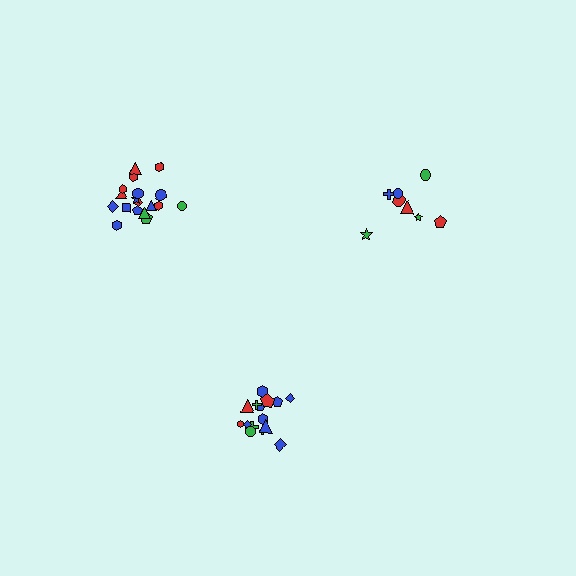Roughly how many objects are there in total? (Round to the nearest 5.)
Roughly 40 objects in total.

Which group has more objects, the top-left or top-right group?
The top-left group.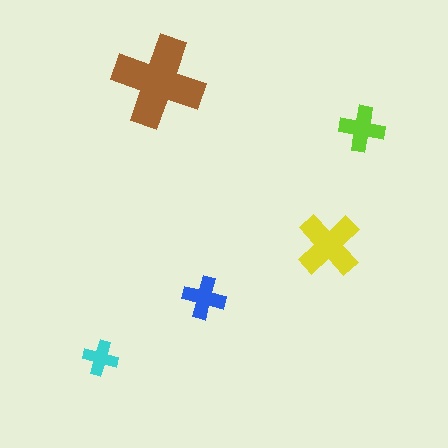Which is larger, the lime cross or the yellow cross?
The yellow one.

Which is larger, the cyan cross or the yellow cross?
The yellow one.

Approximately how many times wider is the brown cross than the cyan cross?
About 2.5 times wider.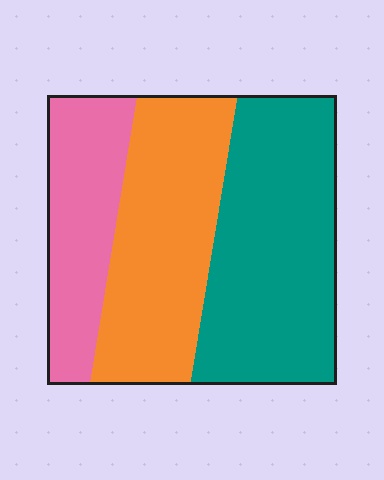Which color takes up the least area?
Pink, at roughly 25%.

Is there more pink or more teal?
Teal.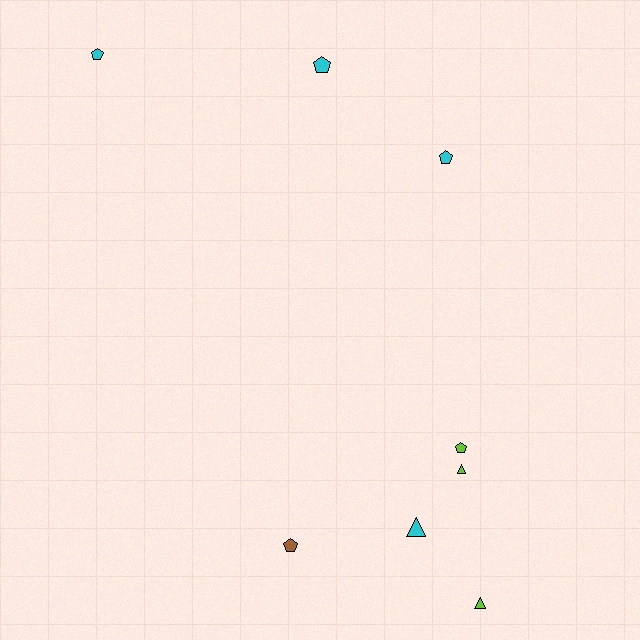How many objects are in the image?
There are 8 objects.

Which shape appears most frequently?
Pentagon, with 5 objects.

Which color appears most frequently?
Cyan, with 4 objects.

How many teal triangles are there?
There are no teal triangles.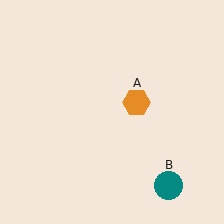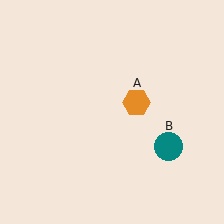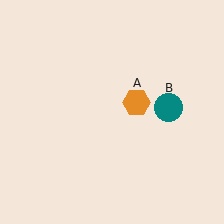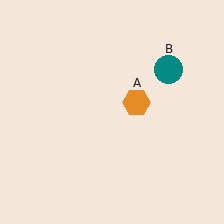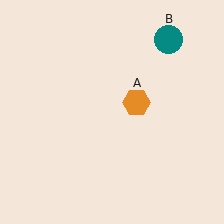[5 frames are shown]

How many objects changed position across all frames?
1 object changed position: teal circle (object B).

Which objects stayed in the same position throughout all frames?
Orange hexagon (object A) remained stationary.